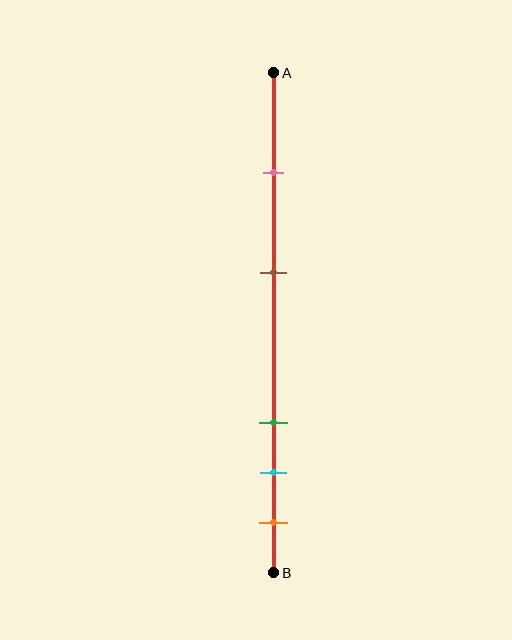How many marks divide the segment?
There are 5 marks dividing the segment.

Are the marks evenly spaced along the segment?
No, the marks are not evenly spaced.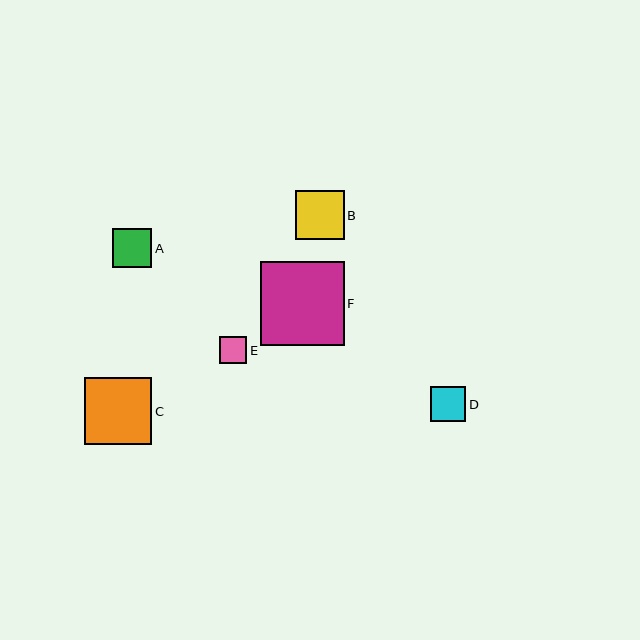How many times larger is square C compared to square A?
Square C is approximately 1.7 times the size of square A.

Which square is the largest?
Square F is the largest with a size of approximately 84 pixels.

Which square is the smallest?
Square E is the smallest with a size of approximately 27 pixels.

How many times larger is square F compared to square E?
Square F is approximately 3.1 times the size of square E.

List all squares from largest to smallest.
From largest to smallest: F, C, B, A, D, E.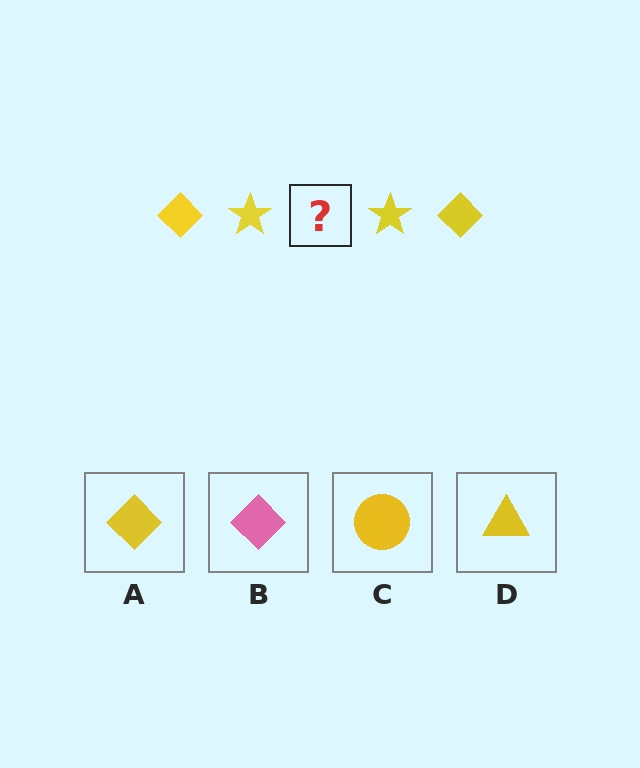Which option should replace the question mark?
Option A.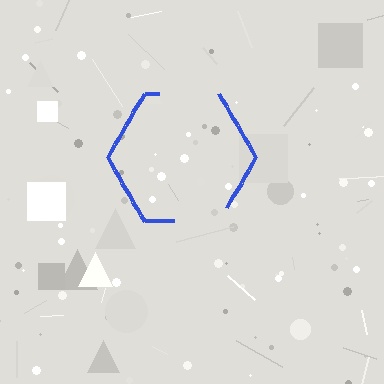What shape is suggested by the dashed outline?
The dashed outline suggests a hexagon.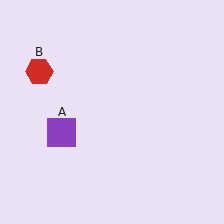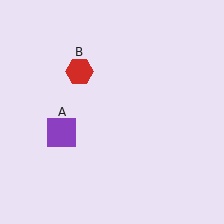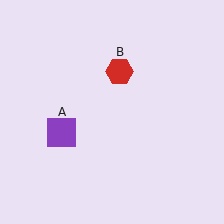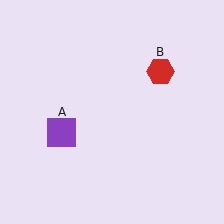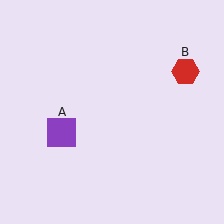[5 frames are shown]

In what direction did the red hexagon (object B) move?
The red hexagon (object B) moved right.